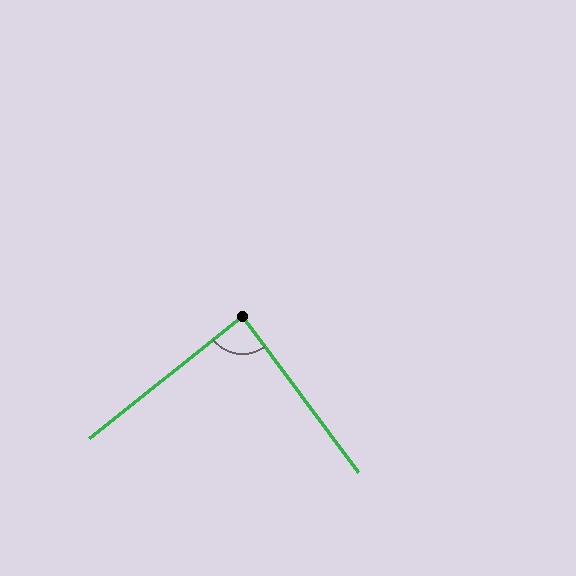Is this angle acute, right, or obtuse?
It is approximately a right angle.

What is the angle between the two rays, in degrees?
Approximately 88 degrees.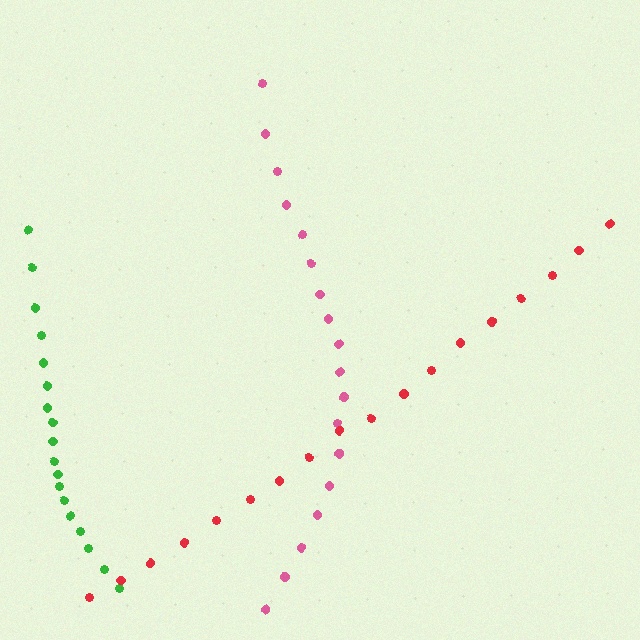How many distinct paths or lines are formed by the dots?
There are 3 distinct paths.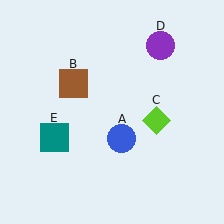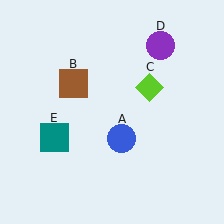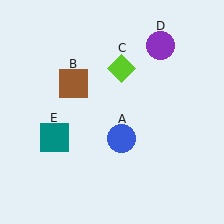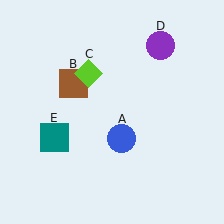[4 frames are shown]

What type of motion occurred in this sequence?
The lime diamond (object C) rotated counterclockwise around the center of the scene.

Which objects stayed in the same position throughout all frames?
Blue circle (object A) and brown square (object B) and purple circle (object D) and teal square (object E) remained stationary.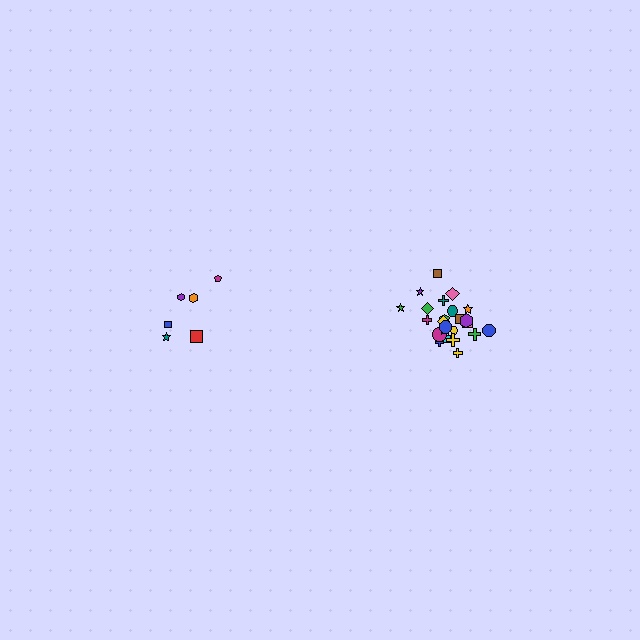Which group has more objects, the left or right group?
The right group.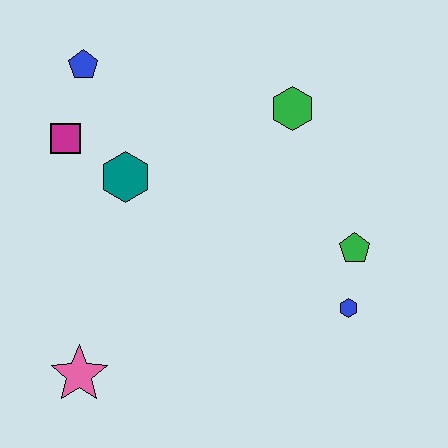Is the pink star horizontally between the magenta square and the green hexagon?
Yes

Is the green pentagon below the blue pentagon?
Yes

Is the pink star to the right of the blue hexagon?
No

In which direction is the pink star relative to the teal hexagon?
The pink star is below the teal hexagon.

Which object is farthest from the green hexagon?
The pink star is farthest from the green hexagon.